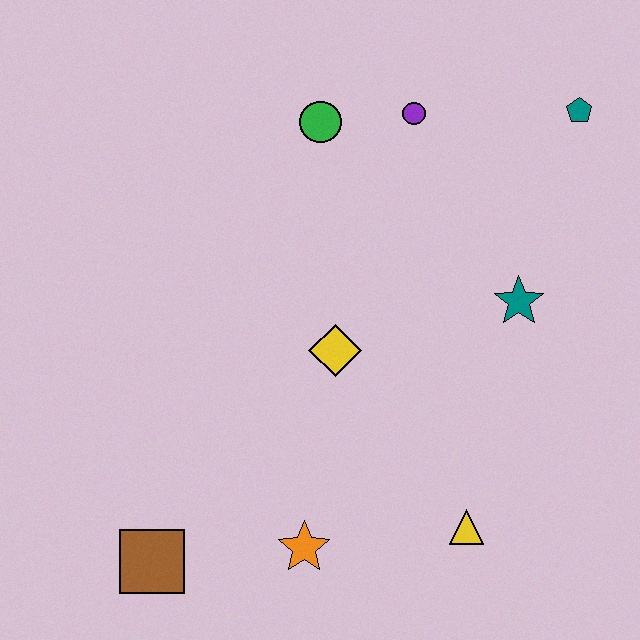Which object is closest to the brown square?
The orange star is closest to the brown square.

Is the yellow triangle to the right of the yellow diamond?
Yes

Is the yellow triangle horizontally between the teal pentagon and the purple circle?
Yes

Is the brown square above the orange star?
No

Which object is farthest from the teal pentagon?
The brown square is farthest from the teal pentagon.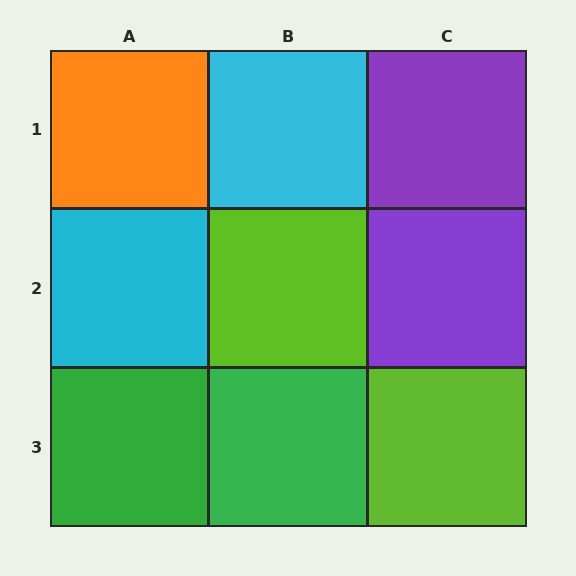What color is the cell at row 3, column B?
Green.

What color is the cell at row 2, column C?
Purple.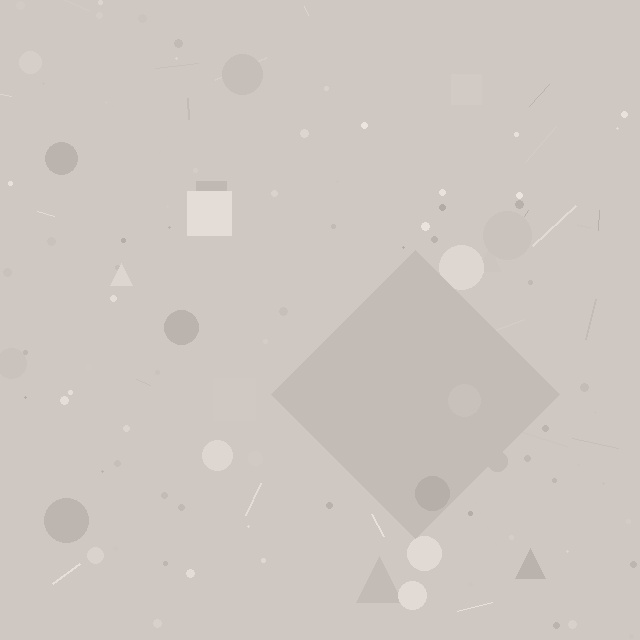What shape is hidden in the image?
A diamond is hidden in the image.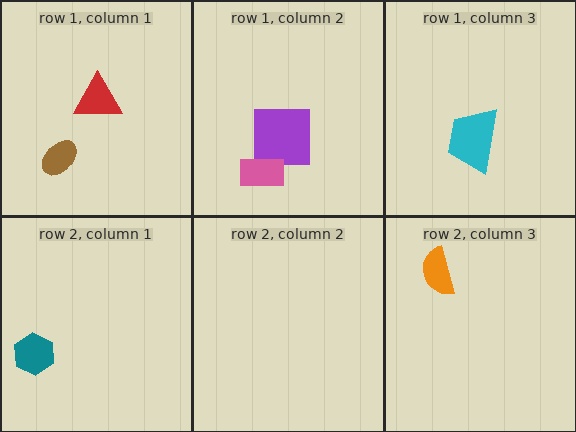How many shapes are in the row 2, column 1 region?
1.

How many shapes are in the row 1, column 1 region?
2.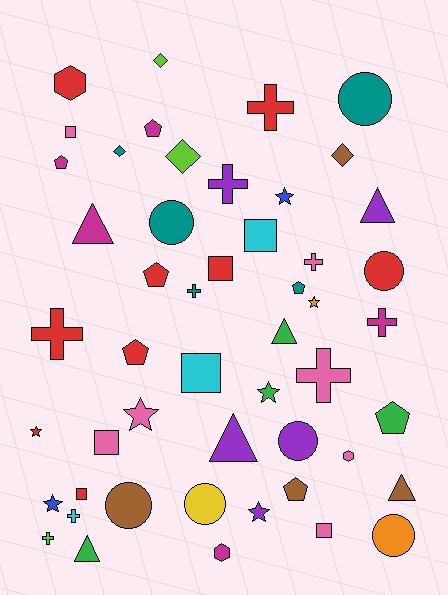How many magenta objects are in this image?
There are 5 magenta objects.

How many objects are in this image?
There are 50 objects.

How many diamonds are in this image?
There are 4 diamonds.